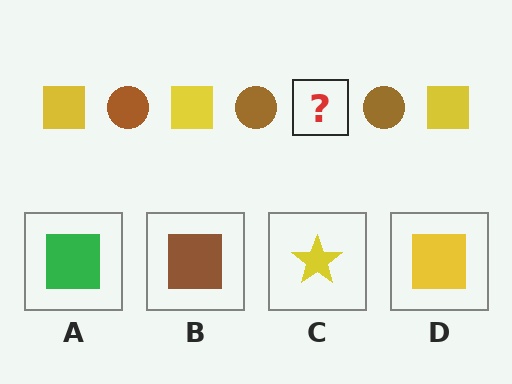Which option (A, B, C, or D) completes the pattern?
D.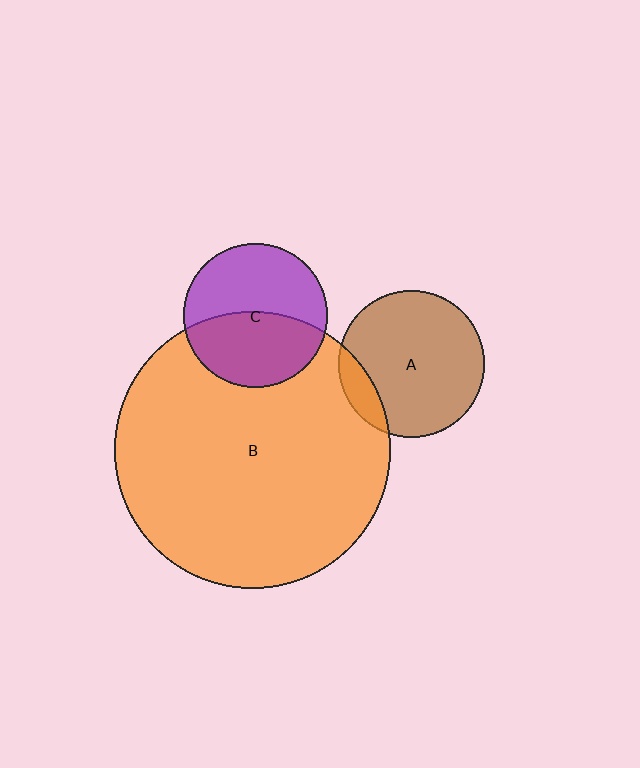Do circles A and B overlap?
Yes.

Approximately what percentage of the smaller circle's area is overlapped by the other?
Approximately 15%.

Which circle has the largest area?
Circle B (orange).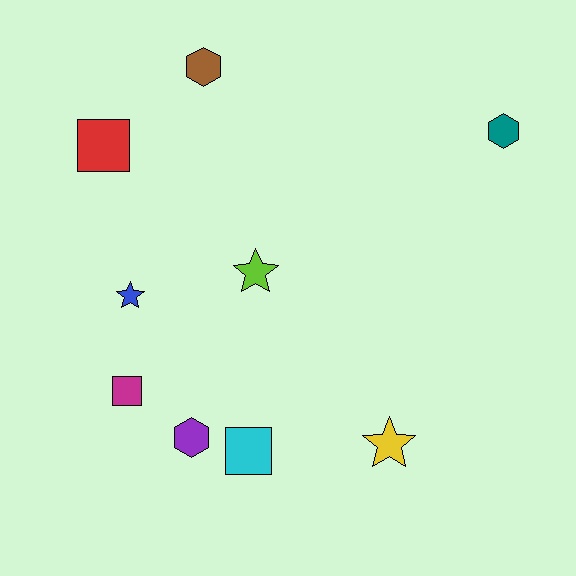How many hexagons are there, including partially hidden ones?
There are 3 hexagons.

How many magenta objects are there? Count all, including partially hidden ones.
There is 1 magenta object.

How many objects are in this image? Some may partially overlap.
There are 9 objects.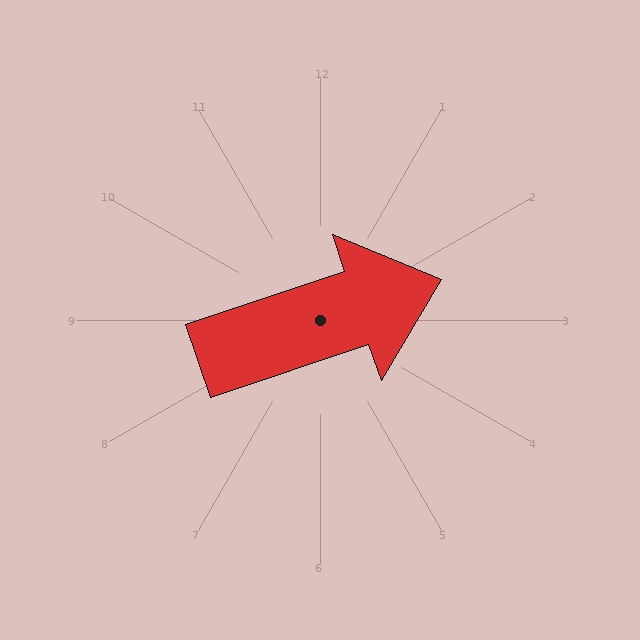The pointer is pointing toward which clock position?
Roughly 2 o'clock.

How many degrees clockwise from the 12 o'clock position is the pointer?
Approximately 71 degrees.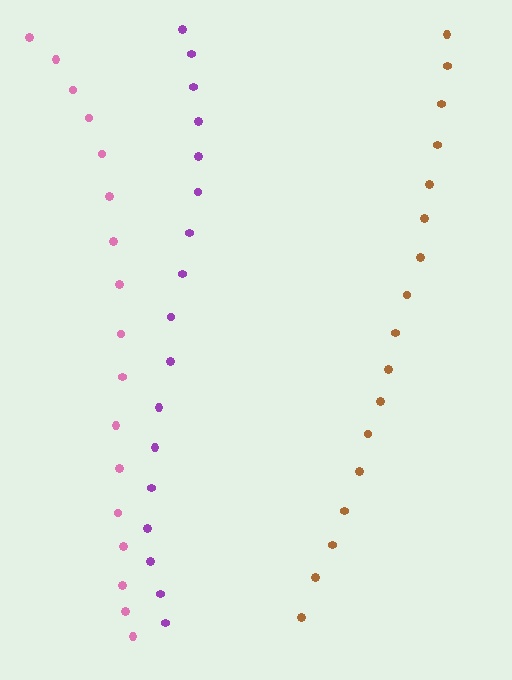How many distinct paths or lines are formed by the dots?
There are 3 distinct paths.